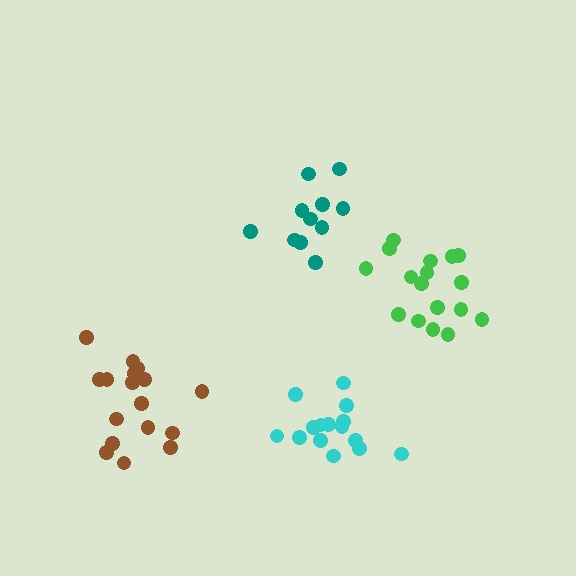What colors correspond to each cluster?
The clusters are colored: teal, green, cyan, brown.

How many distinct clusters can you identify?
There are 4 distinct clusters.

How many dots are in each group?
Group 1: 11 dots, Group 2: 17 dots, Group 3: 15 dots, Group 4: 17 dots (60 total).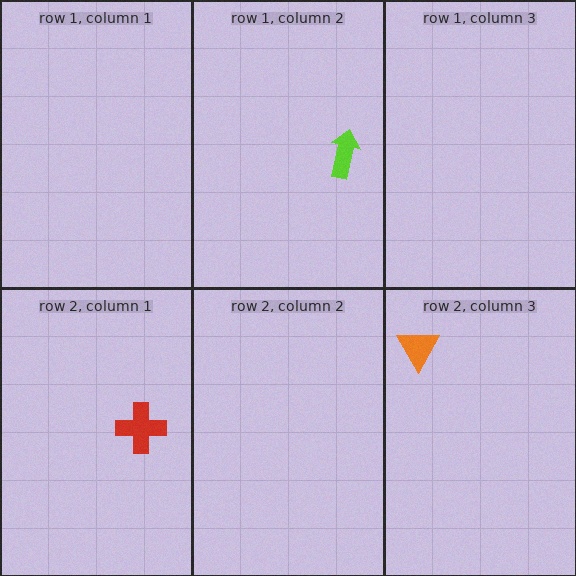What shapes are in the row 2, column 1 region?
The red cross.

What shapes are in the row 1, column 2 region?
The lime arrow.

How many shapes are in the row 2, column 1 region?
1.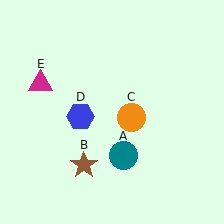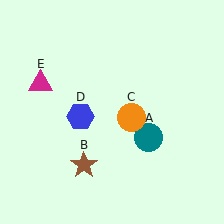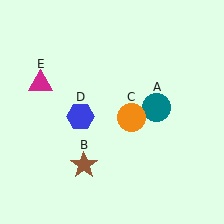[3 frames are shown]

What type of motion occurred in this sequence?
The teal circle (object A) rotated counterclockwise around the center of the scene.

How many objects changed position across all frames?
1 object changed position: teal circle (object A).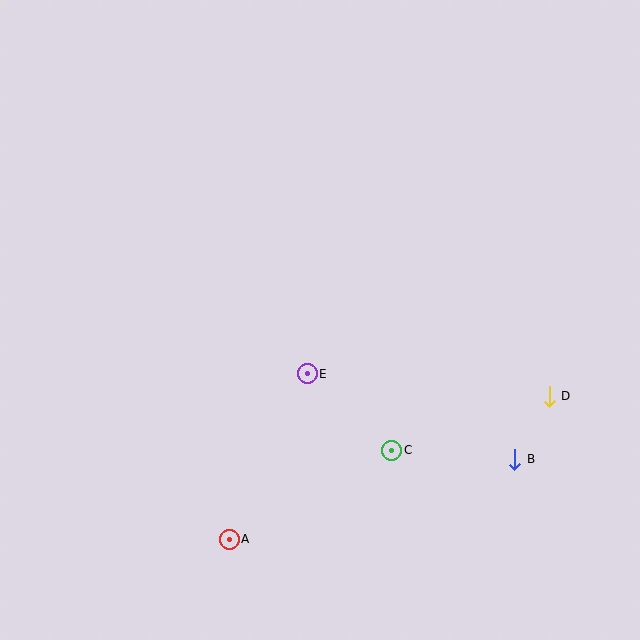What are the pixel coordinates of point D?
Point D is at (549, 396).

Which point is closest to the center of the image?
Point E at (307, 374) is closest to the center.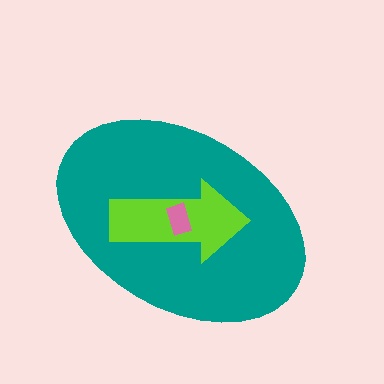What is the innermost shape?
The pink rectangle.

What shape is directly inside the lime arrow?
The pink rectangle.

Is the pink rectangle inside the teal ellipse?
Yes.